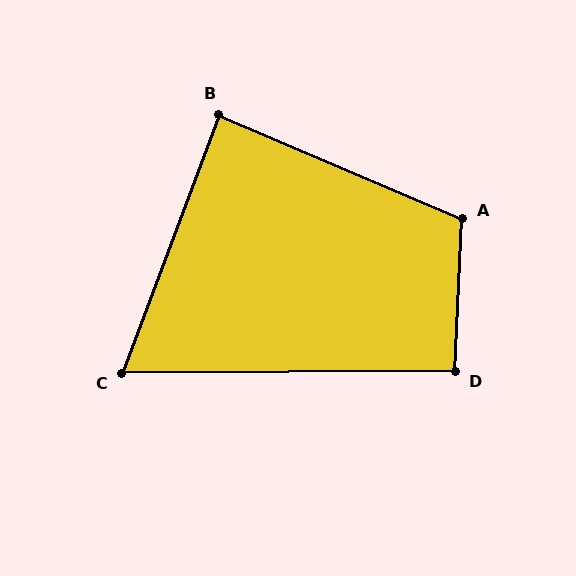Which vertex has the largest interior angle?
A, at approximately 111 degrees.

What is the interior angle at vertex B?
Approximately 87 degrees (approximately right).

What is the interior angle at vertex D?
Approximately 93 degrees (approximately right).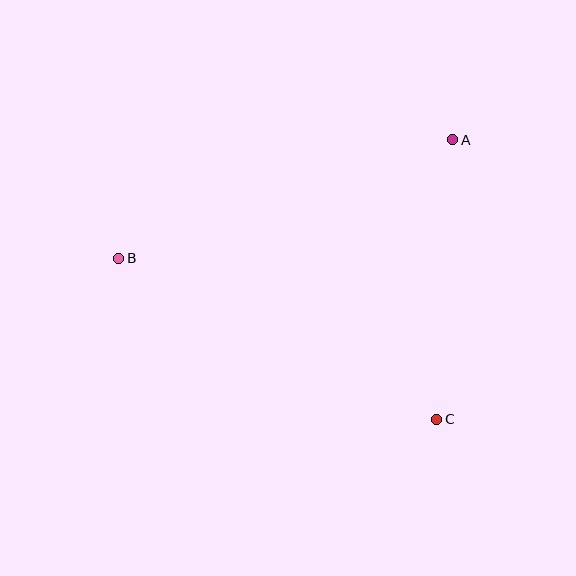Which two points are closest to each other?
Points A and C are closest to each other.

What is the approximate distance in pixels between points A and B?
The distance between A and B is approximately 354 pixels.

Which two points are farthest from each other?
Points B and C are farthest from each other.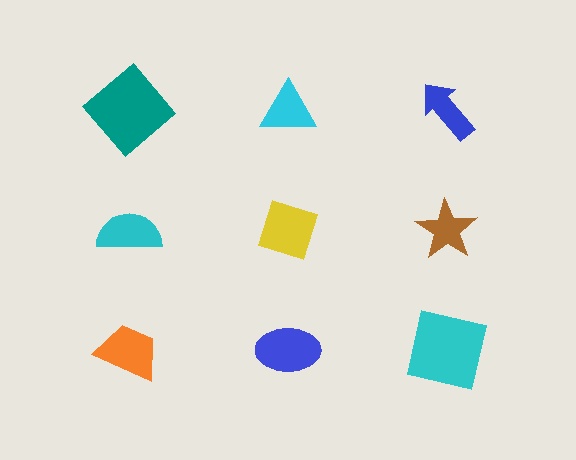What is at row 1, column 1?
A teal diamond.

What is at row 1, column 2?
A cyan triangle.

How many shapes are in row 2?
3 shapes.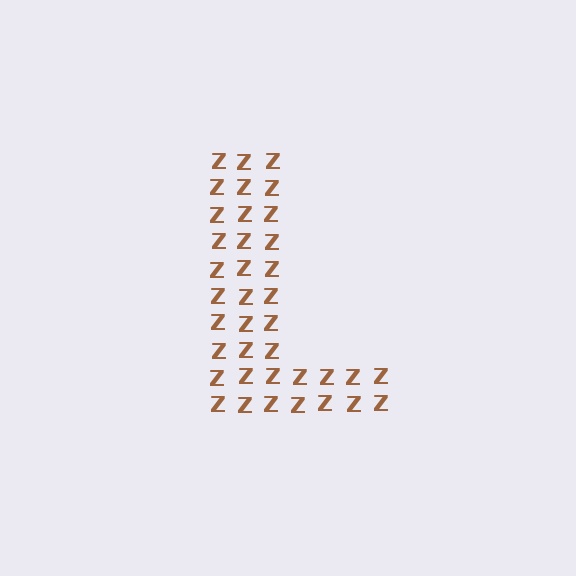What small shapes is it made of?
It is made of small letter Z's.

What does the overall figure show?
The overall figure shows the letter L.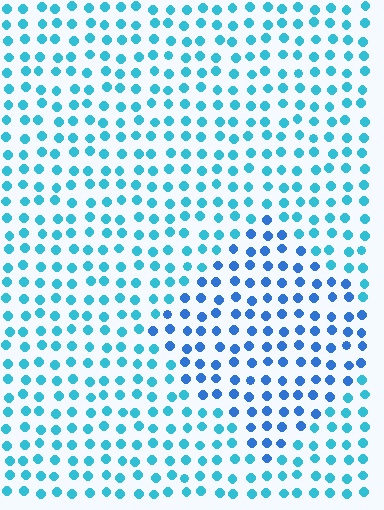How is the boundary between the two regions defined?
The boundary is defined purely by a slight shift in hue (about 28 degrees). Spacing, size, and orientation are identical on both sides.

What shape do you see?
I see a diamond.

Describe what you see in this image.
The image is filled with small cyan elements in a uniform arrangement. A diamond-shaped region is visible where the elements are tinted to a slightly different hue, forming a subtle color boundary.